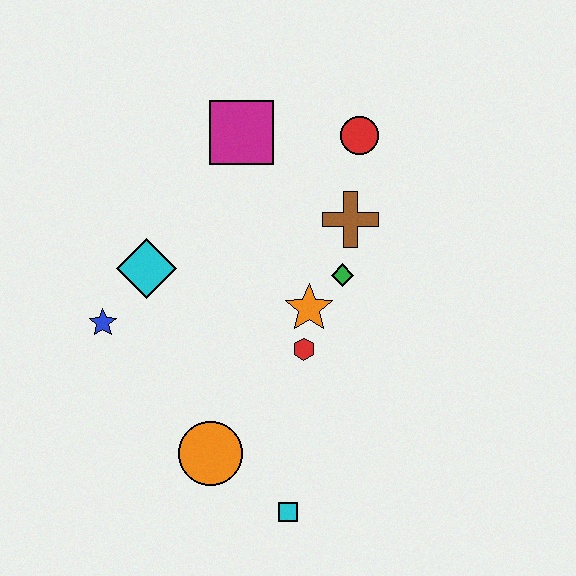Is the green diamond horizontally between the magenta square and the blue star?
No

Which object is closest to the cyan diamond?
The blue star is closest to the cyan diamond.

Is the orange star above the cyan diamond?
No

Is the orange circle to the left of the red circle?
Yes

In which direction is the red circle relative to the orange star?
The red circle is above the orange star.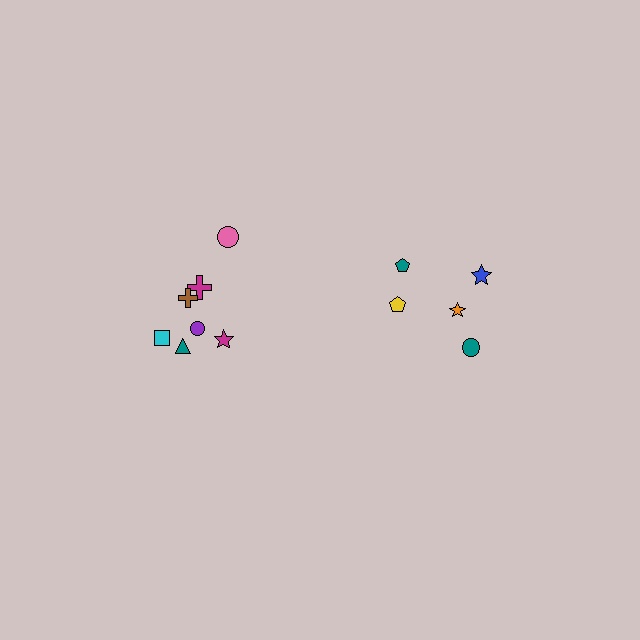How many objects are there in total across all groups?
There are 12 objects.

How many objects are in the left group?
There are 7 objects.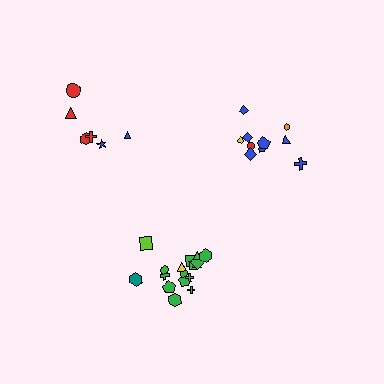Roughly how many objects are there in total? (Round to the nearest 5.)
Roughly 35 objects in total.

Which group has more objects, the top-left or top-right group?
The top-right group.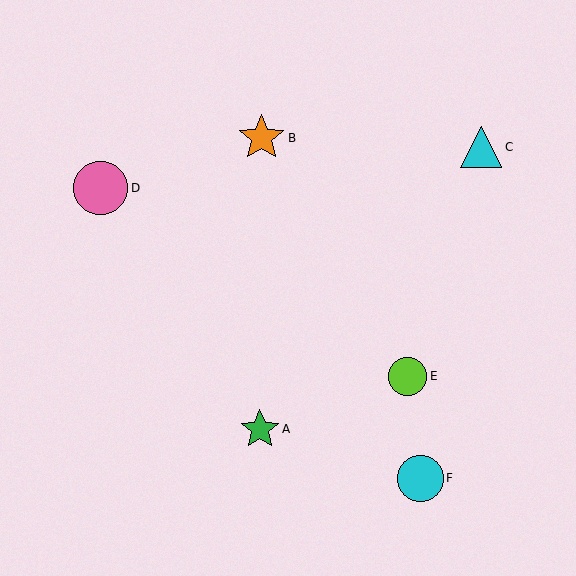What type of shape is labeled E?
Shape E is a lime circle.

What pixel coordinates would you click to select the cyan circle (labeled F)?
Click at (420, 478) to select the cyan circle F.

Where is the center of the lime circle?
The center of the lime circle is at (408, 376).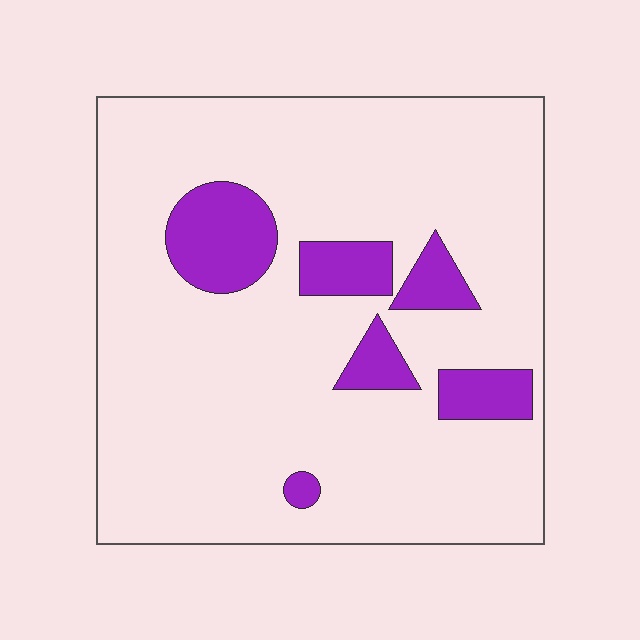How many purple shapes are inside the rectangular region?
6.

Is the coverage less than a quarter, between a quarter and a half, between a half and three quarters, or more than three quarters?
Less than a quarter.